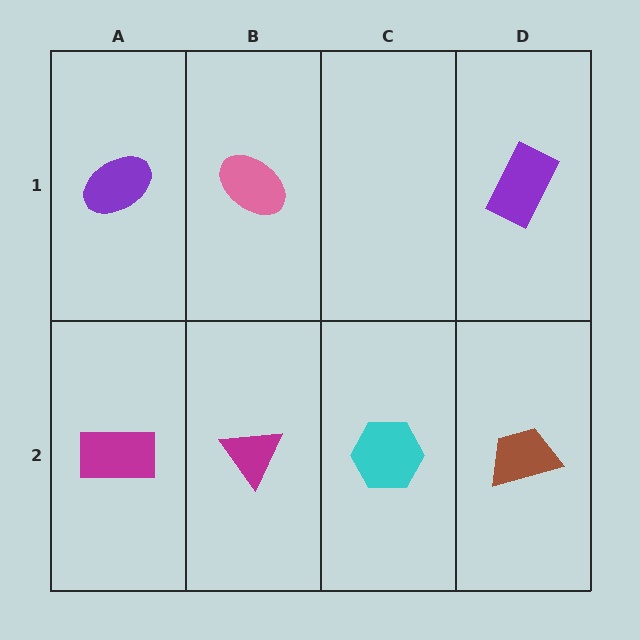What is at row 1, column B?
A pink ellipse.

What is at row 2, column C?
A cyan hexagon.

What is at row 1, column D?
A purple rectangle.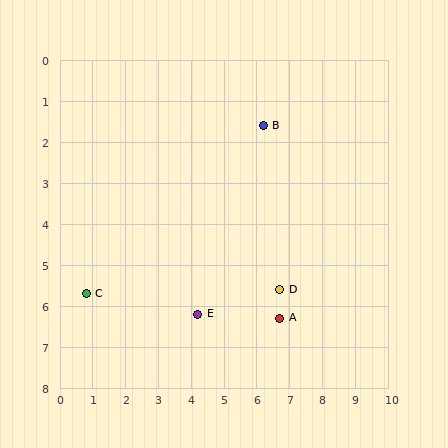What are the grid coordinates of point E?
Point E is at approximately (4.2, 6.2).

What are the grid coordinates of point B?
Point B is at approximately (6.2, 1.6).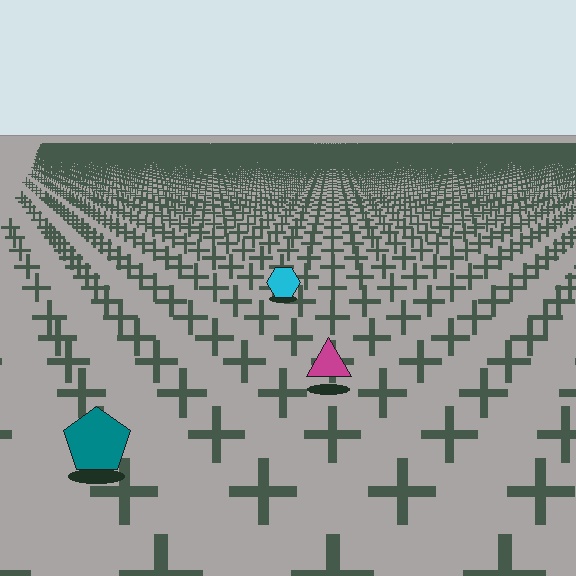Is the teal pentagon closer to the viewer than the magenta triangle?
Yes. The teal pentagon is closer — you can tell from the texture gradient: the ground texture is coarser near it.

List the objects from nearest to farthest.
From nearest to farthest: the teal pentagon, the magenta triangle, the cyan hexagon.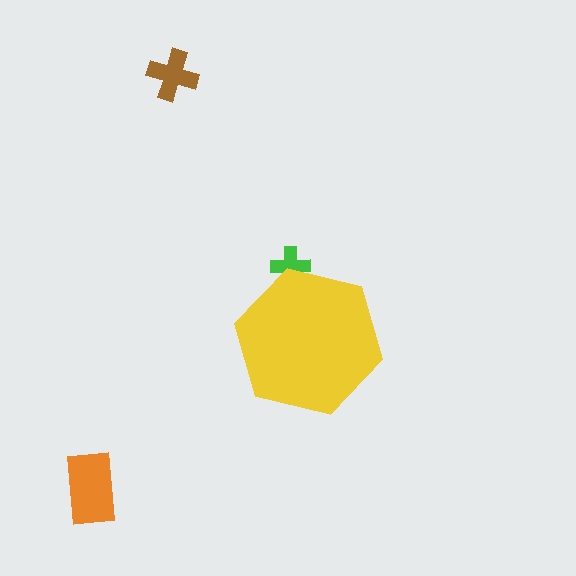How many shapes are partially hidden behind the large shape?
1 shape is partially hidden.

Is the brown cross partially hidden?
No, the brown cross is fully visible.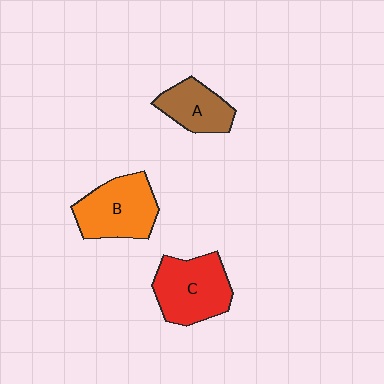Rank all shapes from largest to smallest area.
From largest to smallest: C (red), B (orange), A (brown).